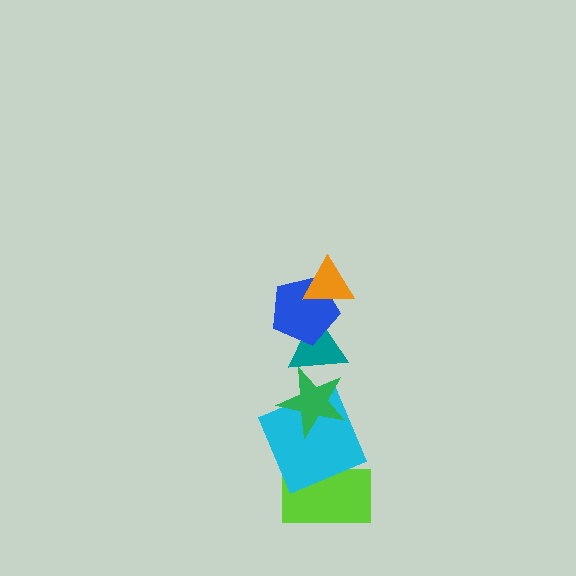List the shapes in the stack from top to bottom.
From top to bottom: the orange triangle, the blue pentagon, the teal triangle, the green star, the cyan square, the lime rectangle.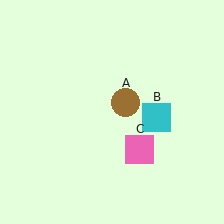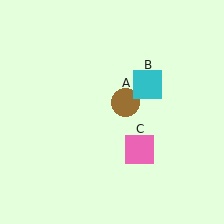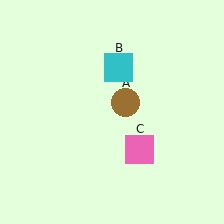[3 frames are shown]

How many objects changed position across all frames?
1 object changed position: cyan square (object B).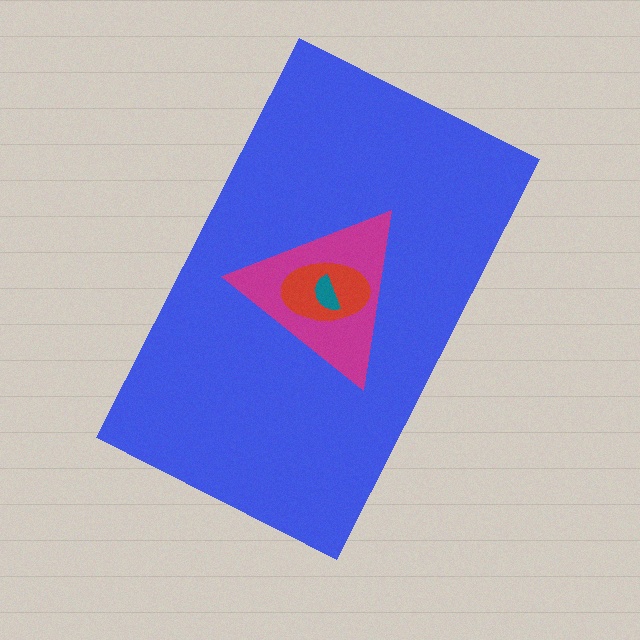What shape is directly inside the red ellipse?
The teal semicircle.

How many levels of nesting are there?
4.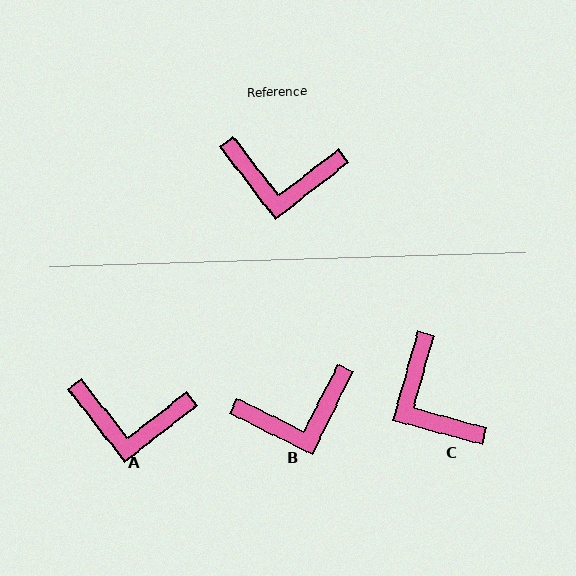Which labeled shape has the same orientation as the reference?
A.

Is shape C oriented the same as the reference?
No, it is off by about 53 degrees.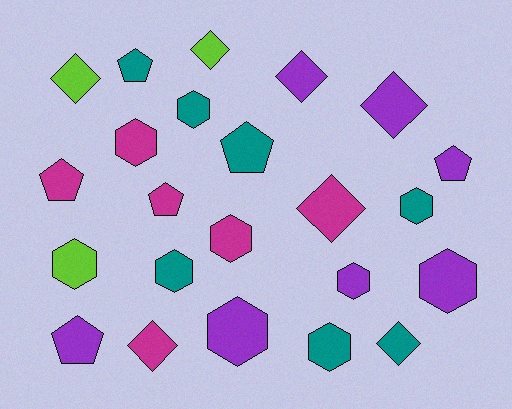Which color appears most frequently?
Teal, with 7 objects.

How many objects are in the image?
There are 23 objects.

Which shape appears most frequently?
Hexagon, with 10 objects.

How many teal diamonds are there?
There is 1 teal diamond.